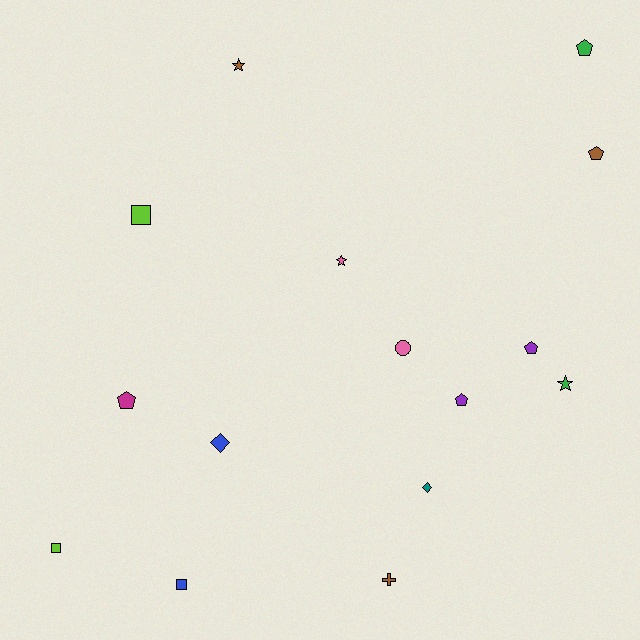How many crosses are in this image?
There is 1 cross.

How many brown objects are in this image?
There are 3 brown objects.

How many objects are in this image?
There are 15 objects.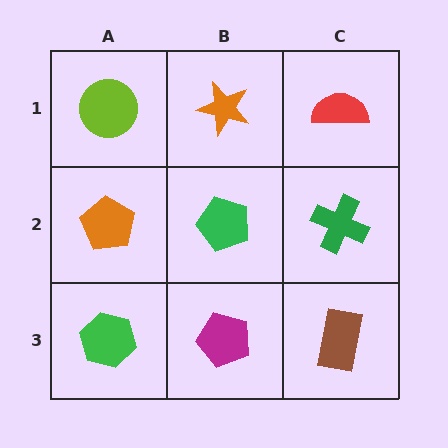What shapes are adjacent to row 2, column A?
A lime circle (row 1, column A), a green hexagon (row 3, column A), a green pentagon (row 2, column B).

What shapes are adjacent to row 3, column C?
A green cross (row 2, column C), a magenta pentagon (row 3, column B).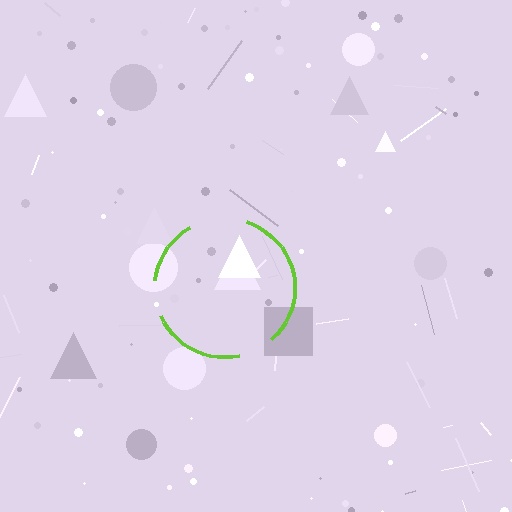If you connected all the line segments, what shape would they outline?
They would outline a circle.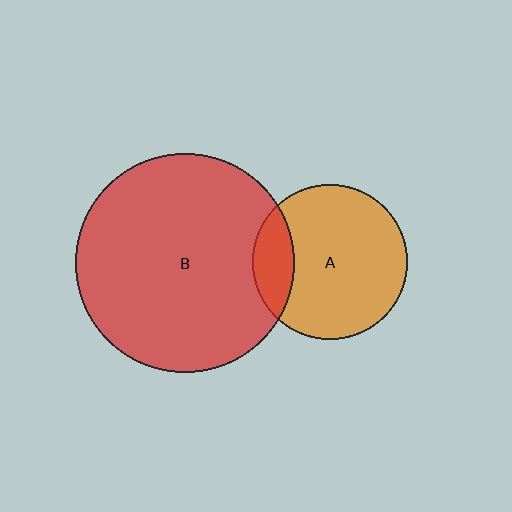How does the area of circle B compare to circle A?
Approximately 2.0 times.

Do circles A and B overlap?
Yes.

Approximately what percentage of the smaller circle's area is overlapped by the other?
Approximately 20%.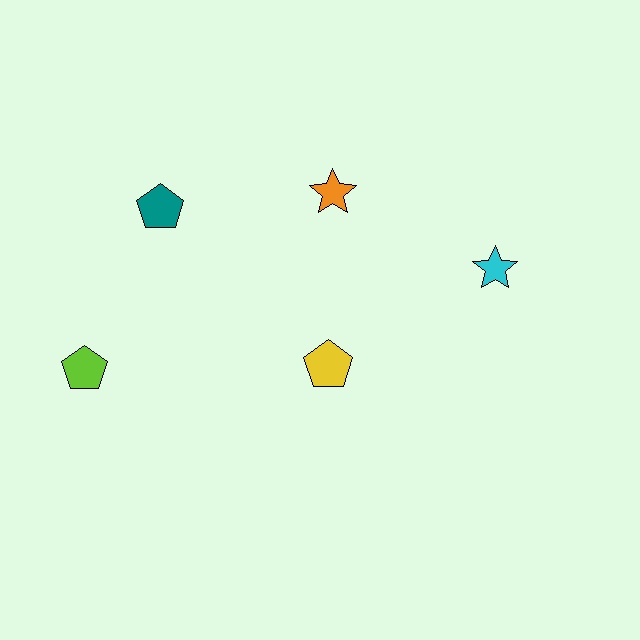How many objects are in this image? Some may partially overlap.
There are 5 objects.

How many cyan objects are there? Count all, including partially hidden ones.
There is 1 cyan object.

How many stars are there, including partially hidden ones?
There are 2 stars.